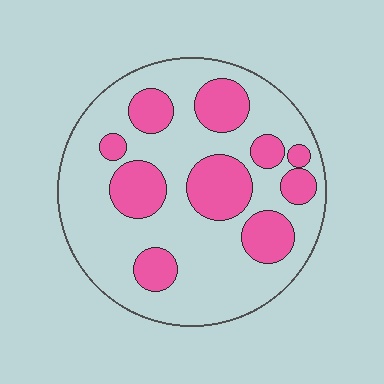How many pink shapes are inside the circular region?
10.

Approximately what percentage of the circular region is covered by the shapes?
Approximately 30%.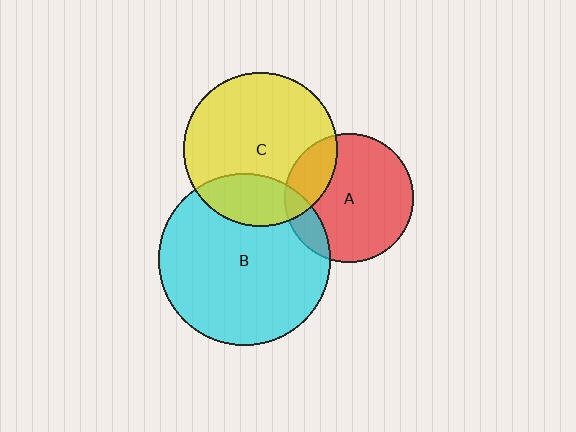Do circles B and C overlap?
Yes.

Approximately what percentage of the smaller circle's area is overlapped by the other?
Approximately 25%.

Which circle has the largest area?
Circle B (cyan).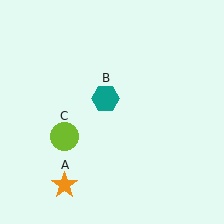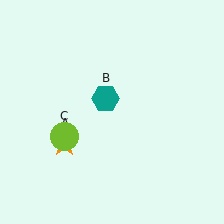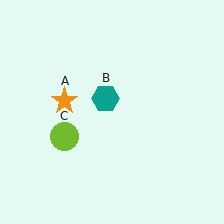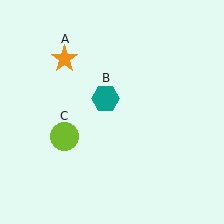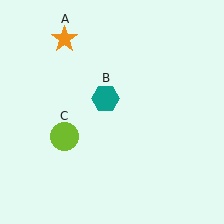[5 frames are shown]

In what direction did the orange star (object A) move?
The orange star (object A) moved up.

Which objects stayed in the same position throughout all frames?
Teal hexagon (object B) and lime circle (object C) remained stationary.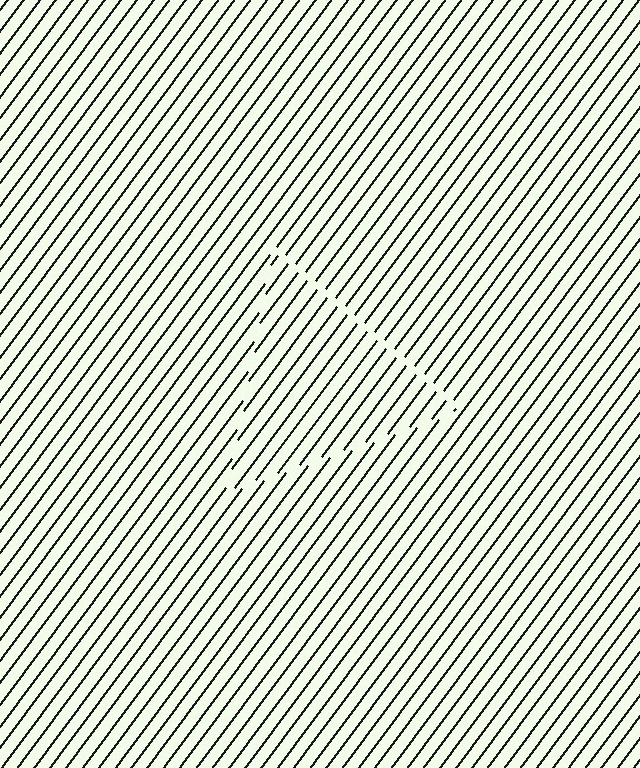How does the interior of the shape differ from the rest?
The interior of the shape contains the same grating, shifted by half a period — the contour is defined by the phase discontinuity where line-ends from the inner and outer gratings abut.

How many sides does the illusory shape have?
3 sides — the line-ends trace a triangle.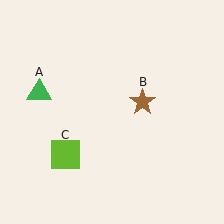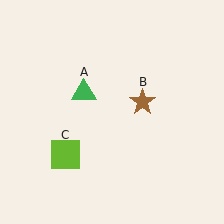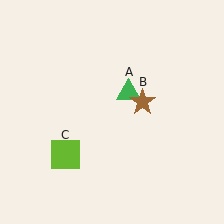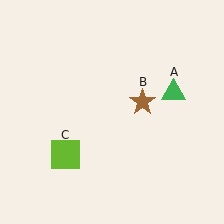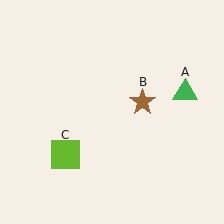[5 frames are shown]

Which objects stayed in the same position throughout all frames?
Brown star (object B) and lime square (object C) remained stationary.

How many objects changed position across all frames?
1 object changed position: green triangle (object A).